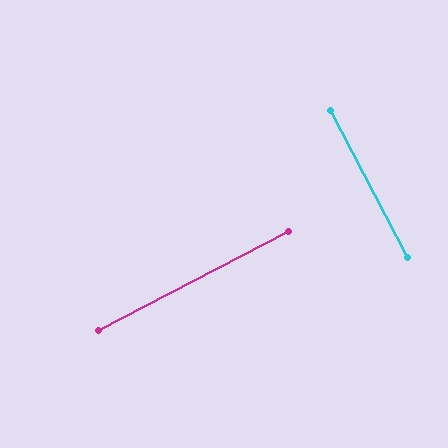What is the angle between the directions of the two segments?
Approximately 90 degrees.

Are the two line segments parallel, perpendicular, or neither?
Perpendicular — they meet at approximately 90°.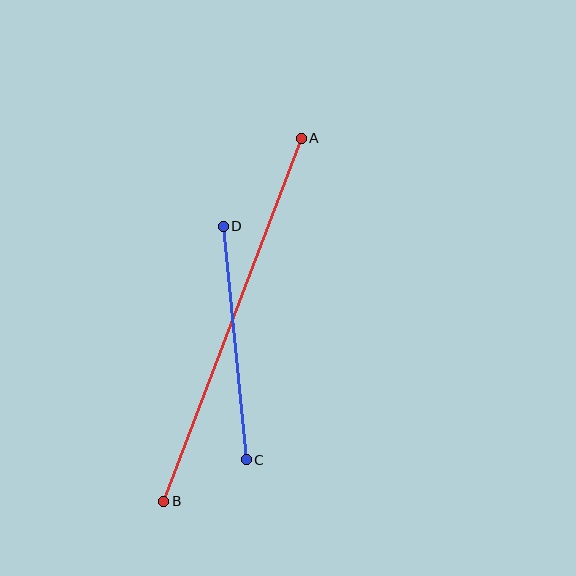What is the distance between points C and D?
The distance is approximately 234 pixels.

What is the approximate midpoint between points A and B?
The midpoint is at approximately (232, 320) pixels.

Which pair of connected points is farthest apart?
Points A and B are farthest apart.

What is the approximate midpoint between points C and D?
The midpoint is at approximately (235, 343) pixels.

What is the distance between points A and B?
The distance is approximately 388 pixels.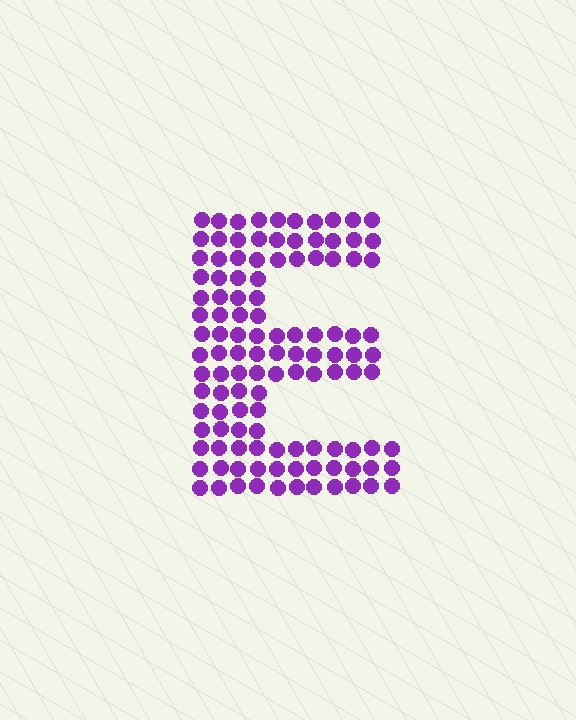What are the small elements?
The small elements are circles.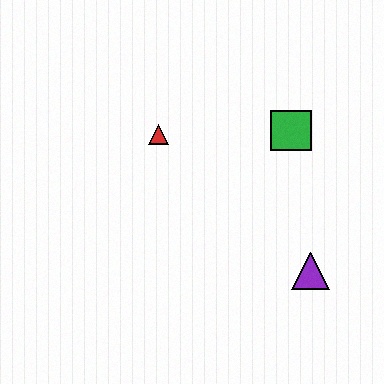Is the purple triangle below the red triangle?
Yes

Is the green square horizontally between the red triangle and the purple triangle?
Yes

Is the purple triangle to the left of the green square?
No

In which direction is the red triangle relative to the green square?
The red triangle is to the left of the green square.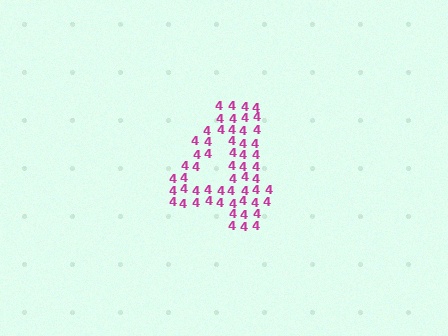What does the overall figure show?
The overall figure shows the digit 4.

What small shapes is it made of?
It is made of small digit 4's.